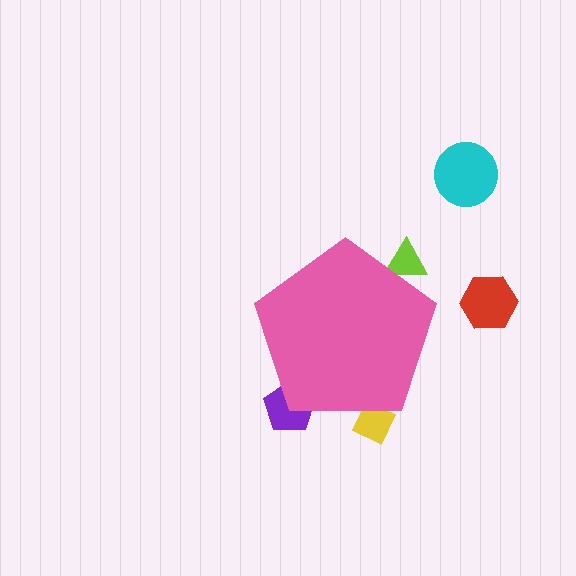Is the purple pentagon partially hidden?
Yes, the purple pentagon is partially hidden behind the pink pentagon.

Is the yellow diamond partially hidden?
Yes, the yellow diamond is partially hidden behind the pink pentagon.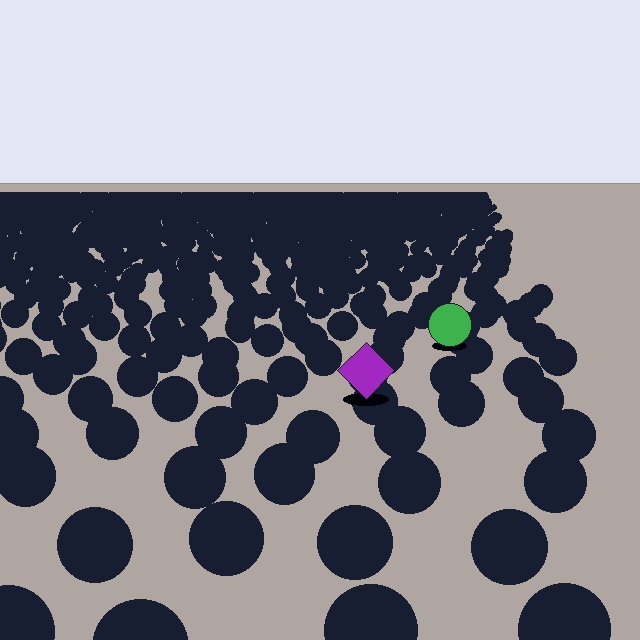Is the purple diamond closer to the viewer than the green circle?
Yes. The purple diamond is closer — you can tell from the texture gradient: the ground texture is coarser near it.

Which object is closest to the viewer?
The purple diamond is closest. The texture marks near it are larger and more spread out.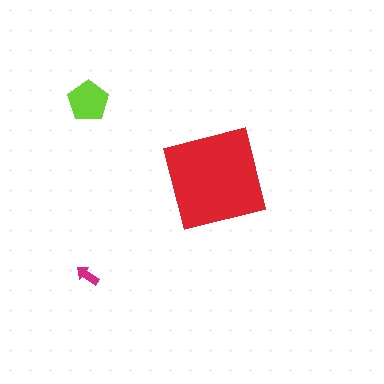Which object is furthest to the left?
The magenta arrow is leftmost.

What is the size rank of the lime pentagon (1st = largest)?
2nd.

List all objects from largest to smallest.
The red square, the lime pentagon, the magenta arrow.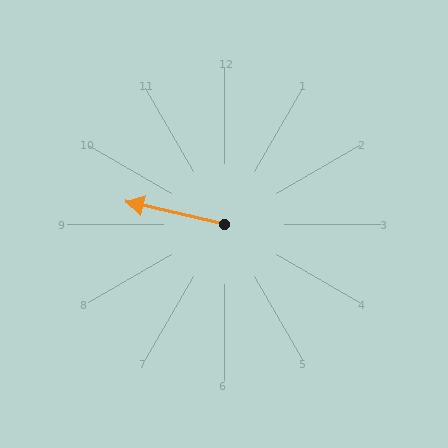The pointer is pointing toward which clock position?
Roughly 9 o'clock.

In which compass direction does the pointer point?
West.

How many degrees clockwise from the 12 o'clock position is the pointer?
Approximately 283 degrees.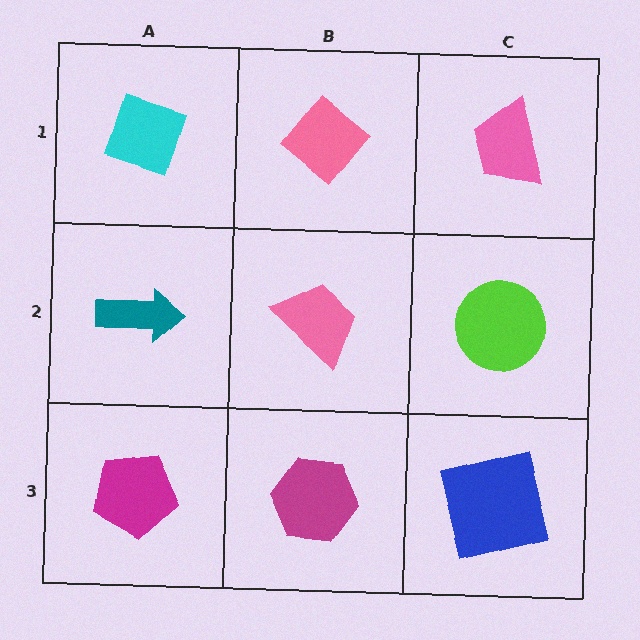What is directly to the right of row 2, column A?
A pink trapezoid.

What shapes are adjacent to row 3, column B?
A pink trapezoid (row 2, column B), a magenta pentagon (row 3, column A), a blue square (row 3, column C).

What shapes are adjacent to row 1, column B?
A pink trapezoid (row 2, column B), a cyan diamond (row 1, column A), a pink trapezoid (row 1, column C).